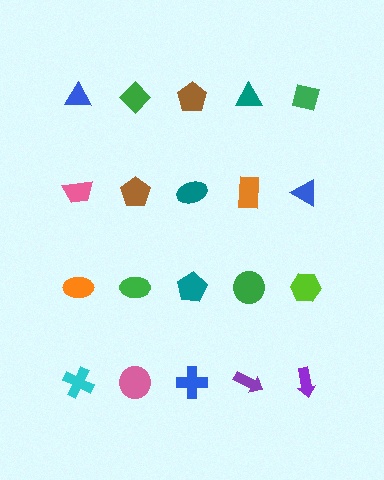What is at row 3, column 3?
A teal pentagon.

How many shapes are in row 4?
5 shapes.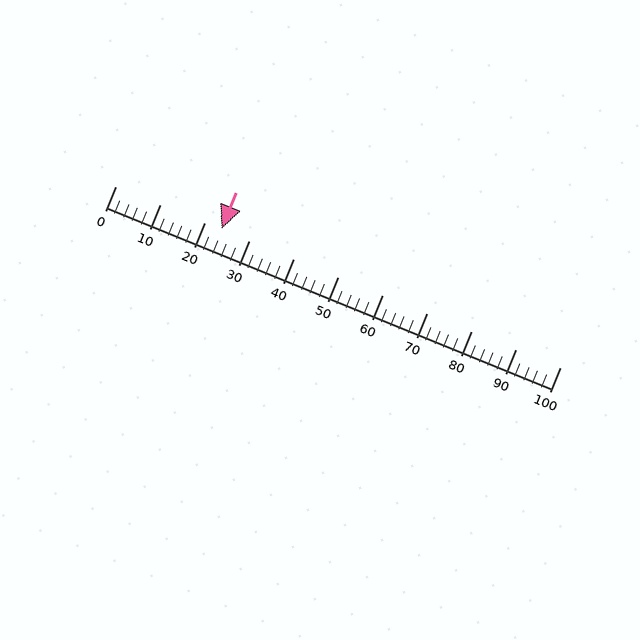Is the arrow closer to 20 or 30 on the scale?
The arrow is closer to 20.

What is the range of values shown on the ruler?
The ruler shows values from 0 to 100.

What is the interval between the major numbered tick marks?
The major tick marks are spaced 10 units apart.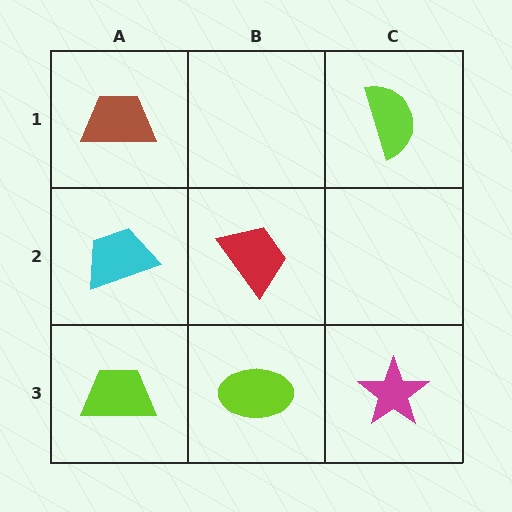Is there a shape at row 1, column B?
No, that cell is empty.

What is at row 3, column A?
A lime trapezoid.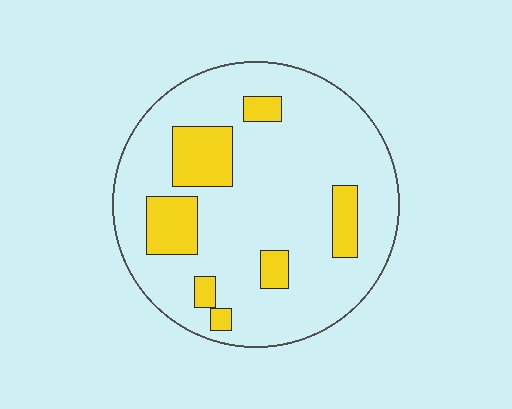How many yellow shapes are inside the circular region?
7.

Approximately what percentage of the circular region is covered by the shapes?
Approximately 20%.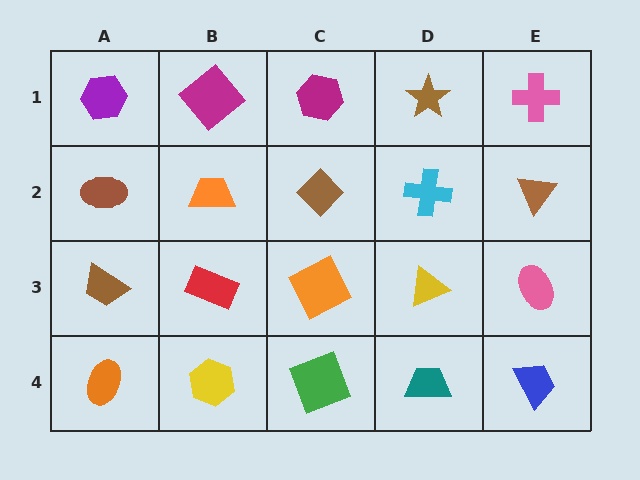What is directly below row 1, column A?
A brown ellipse.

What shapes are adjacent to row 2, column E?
A pink cross (row 1, column E), a pink ellipse (row 3, column E), a cyan cross (row 2, column D).